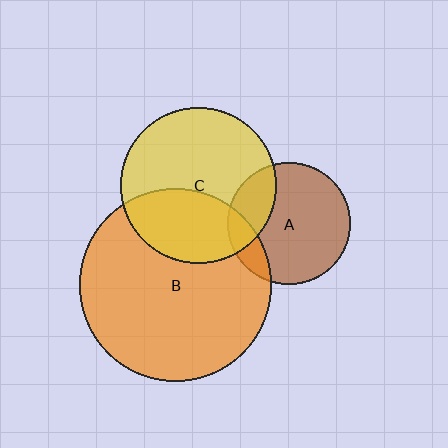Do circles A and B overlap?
Yes.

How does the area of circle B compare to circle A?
Approximately 2.5 times.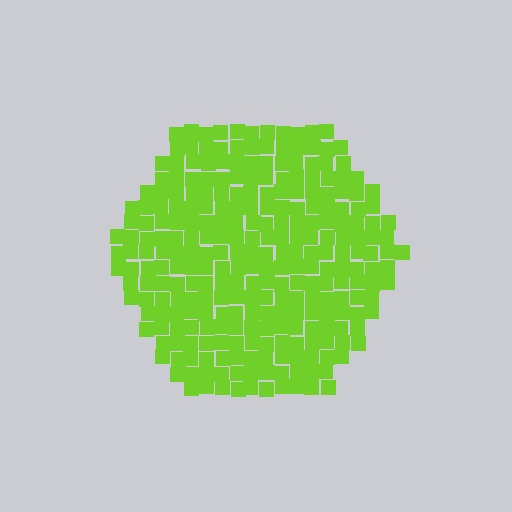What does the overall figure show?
The overall figure shows a hexagon.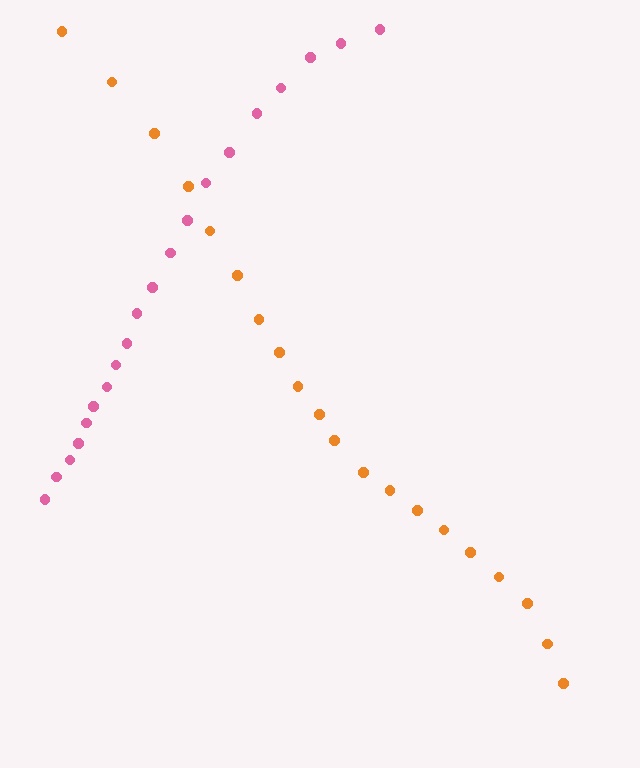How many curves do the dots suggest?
There are 2 distinct paths.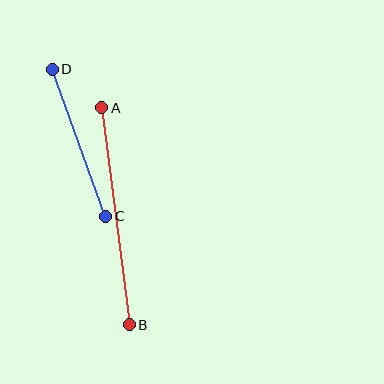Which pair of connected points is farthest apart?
Points A and B are farthest apart.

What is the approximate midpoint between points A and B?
The midpoint is at approximately (116, 216) pixels.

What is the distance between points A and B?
The distance is approximately 219 pixels.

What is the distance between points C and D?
The distance is approximately 156 pixels.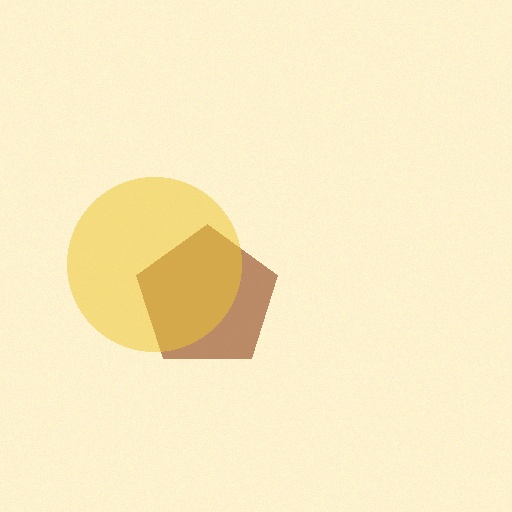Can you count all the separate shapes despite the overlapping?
Yes, there are 2 separate shapes.